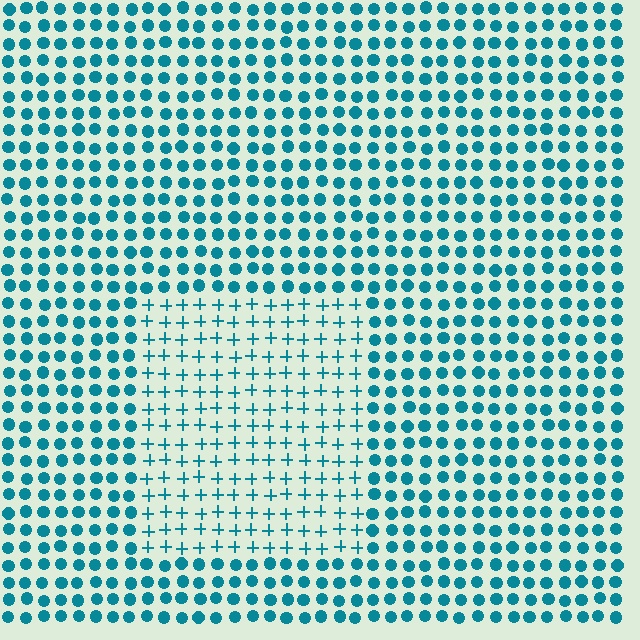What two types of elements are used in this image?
The image uses plus signs inside the rectangle region and circles outside it.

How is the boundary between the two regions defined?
The boundary is defined by a change in element shape: plus signs inside vs. circles outside. All elements share the same color and spacing.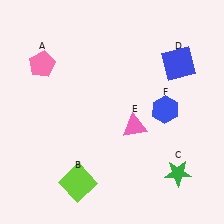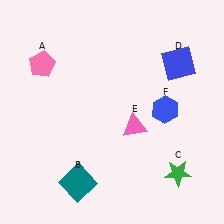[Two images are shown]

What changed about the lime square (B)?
In Image 1, B is lime. In Image 2, it changed to teal.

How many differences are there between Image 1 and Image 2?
There is 1 difference between the two images.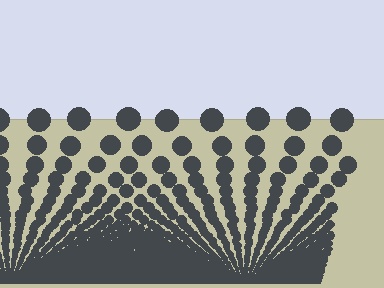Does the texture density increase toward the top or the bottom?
Density increases toward the bottom.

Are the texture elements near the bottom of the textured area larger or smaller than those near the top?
Smaller. The gradient is inverted — elements near the bottom are smaller and denser.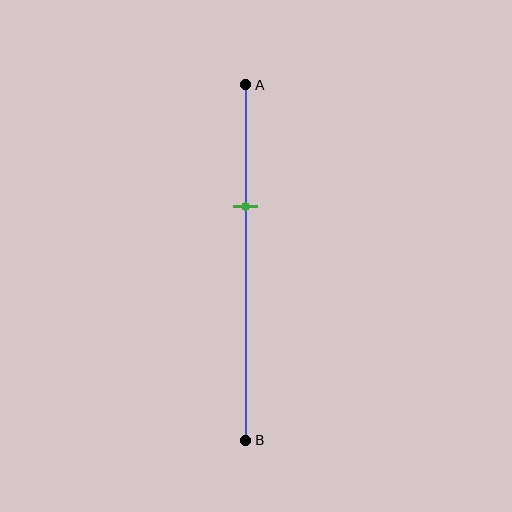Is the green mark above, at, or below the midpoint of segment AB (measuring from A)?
The green mark is above the midpoint of segment AB.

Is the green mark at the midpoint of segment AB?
No, the mark is at about 35% from A, not at the 50% midpoint.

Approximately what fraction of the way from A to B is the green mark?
The green mark is approximately 35% of the way from A to B.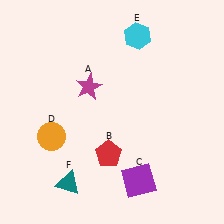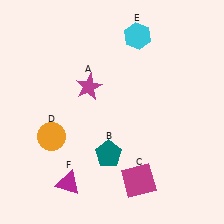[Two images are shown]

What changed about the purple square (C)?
In Image 1, C is purple. In Image 2, it changed to magenta.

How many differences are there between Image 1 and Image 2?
There are 3 differences between the two images.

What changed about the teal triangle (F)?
In Image 1, F is teal. In Image 2, it changed to magenta.